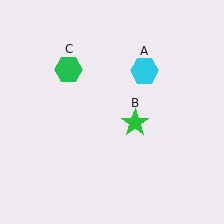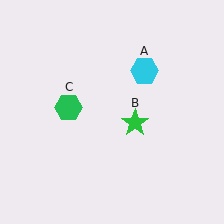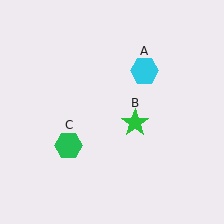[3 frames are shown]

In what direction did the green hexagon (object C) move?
The green hexagon (object C) moved down.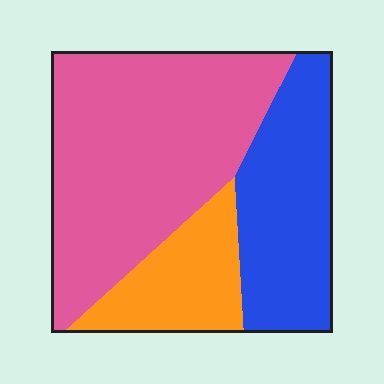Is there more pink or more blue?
Pink.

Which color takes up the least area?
Orange, at roughly 20%.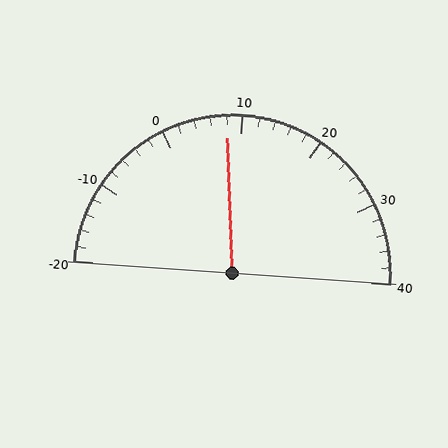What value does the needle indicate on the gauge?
The needle indicates approximately 8.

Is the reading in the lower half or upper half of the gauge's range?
The reading is in the lower half of the range (-20 to 40).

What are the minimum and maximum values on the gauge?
The gauge ranges from -20 to 40.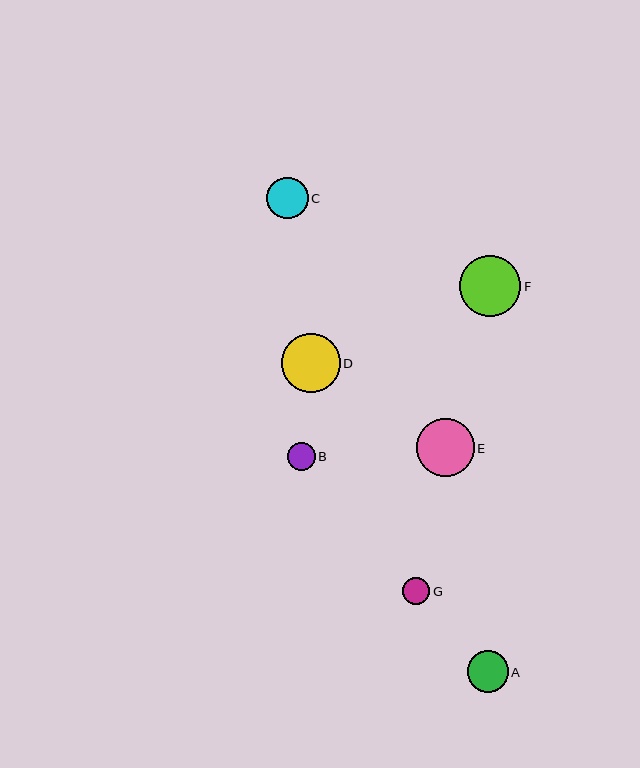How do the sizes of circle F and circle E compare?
Circle F and circle E are approximately the same size.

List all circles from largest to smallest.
From largest to smallest: F, D, E, A, C, B, G.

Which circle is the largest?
Circle F is the largest with a size of approximately 61 pixels.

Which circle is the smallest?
Circle G is the smallest with a size of approximately 27 pixels.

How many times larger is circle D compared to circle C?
Circle D is approximately 1.4 times the size of circle C.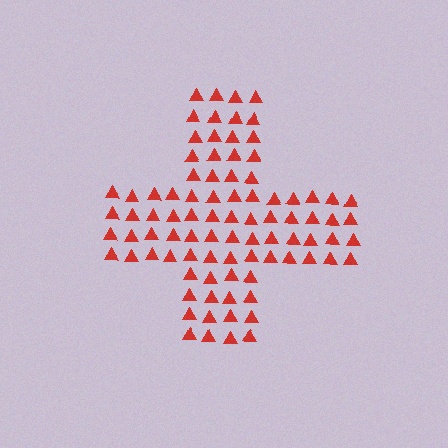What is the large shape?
The large shape is a cross.